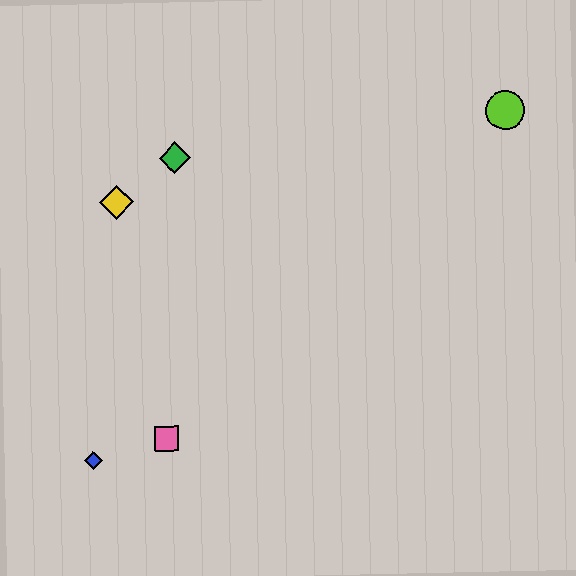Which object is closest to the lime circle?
The green diamond is closest to the lime circle.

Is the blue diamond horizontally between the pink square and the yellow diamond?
No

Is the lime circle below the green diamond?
No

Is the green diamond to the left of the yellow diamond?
No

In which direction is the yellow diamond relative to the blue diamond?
The yellow diamond is above the blue diamond.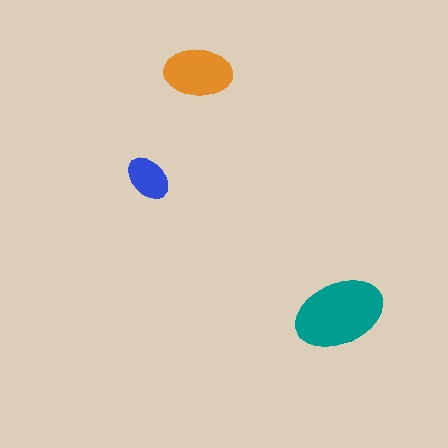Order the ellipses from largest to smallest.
the teal one, the orange one, the blue one.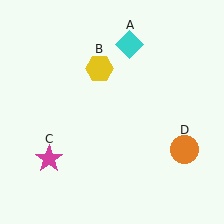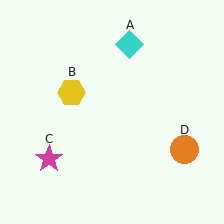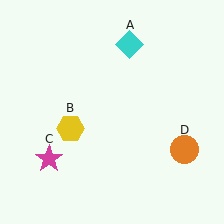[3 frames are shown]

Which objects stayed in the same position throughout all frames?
Cyan diamond (object A) and magenta star (object C) and orange circle (object D) remained stationary.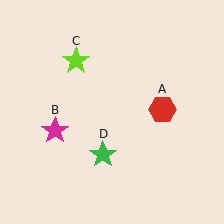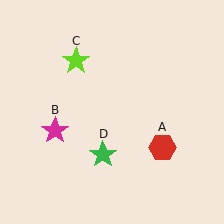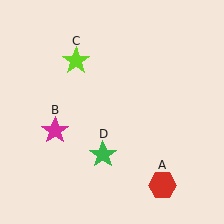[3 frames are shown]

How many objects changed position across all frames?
1 object changed position: red hexagon (object A).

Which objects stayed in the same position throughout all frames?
Magenta star (object B) and lime star (object C) and green star (object D) remained stationary.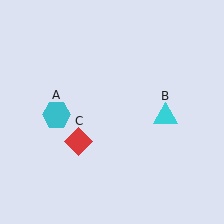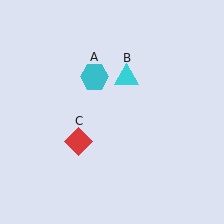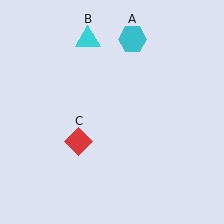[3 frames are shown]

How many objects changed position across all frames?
2 objects changed position: cyan hexagon (object A), cyan triangle (object B).